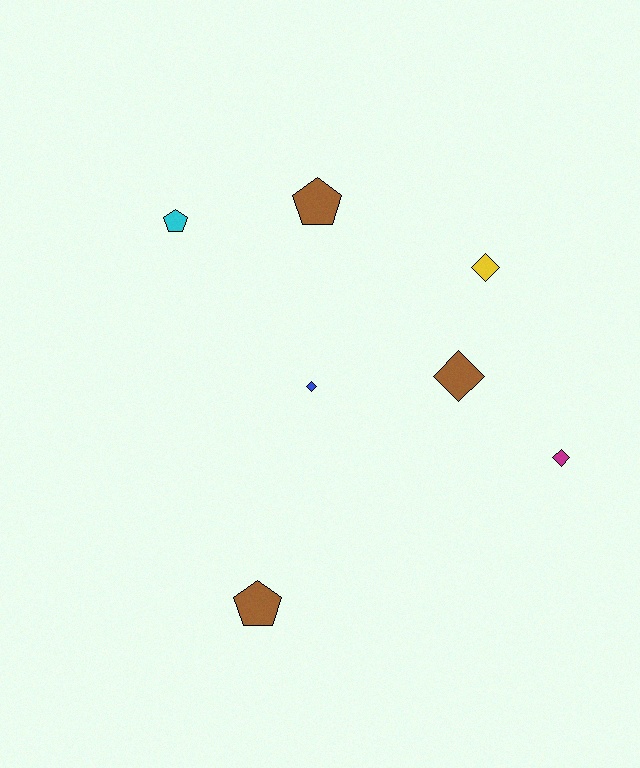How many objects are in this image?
There are 7 objects.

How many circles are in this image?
There are no circles.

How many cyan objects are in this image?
There is 1 cyan object.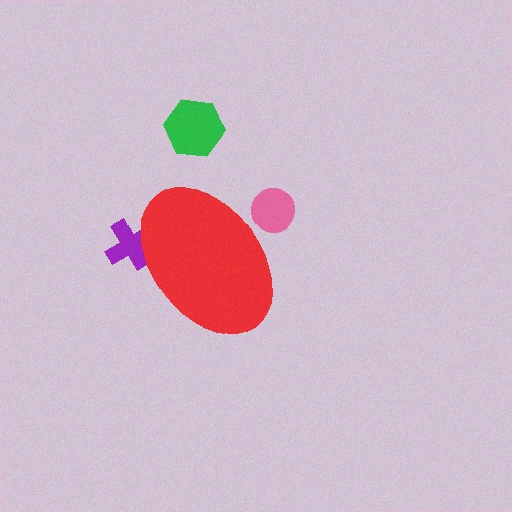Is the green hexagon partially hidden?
No, the green hexagon is fully visible.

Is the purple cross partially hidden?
Yes, the purple cross is partially hidden behind the red ellipse.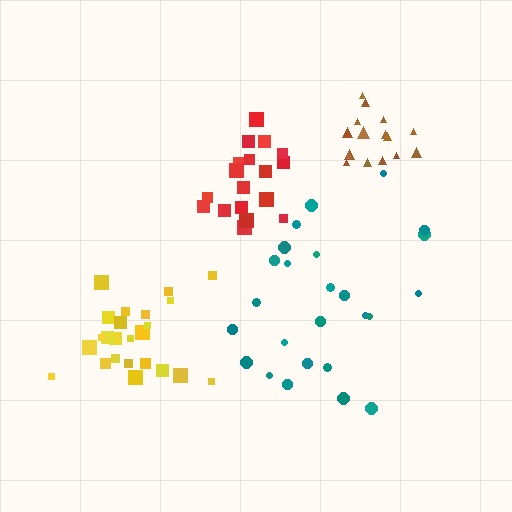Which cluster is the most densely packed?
Brown.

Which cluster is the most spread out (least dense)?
Teal.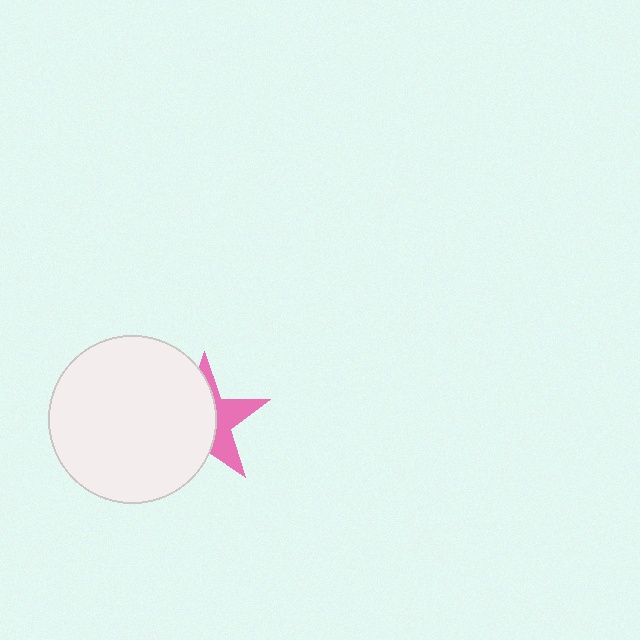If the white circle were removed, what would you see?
You would see the complete pink star.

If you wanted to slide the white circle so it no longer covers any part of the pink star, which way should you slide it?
Slide it left — that is the most direct way to separate the two shapes.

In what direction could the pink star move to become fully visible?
The pink star could move right. That would shift it out from behind the white circle entirely.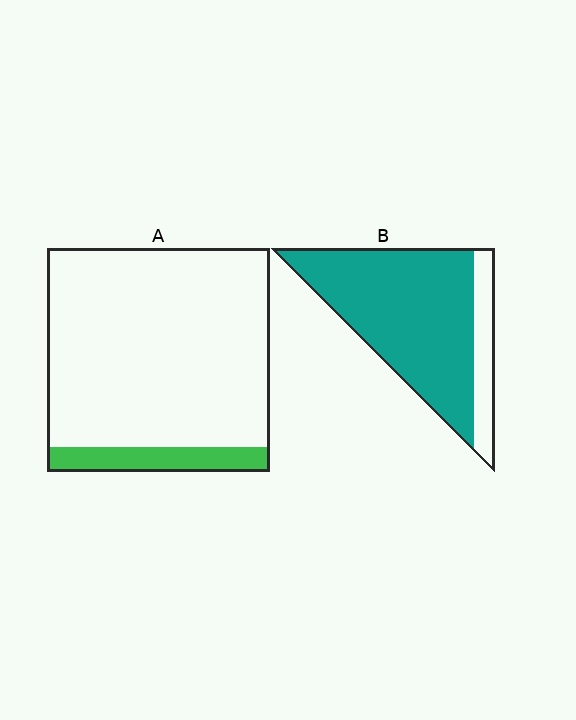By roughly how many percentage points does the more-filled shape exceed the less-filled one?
By roughly 70 percentage points (B over A).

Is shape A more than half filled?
No.